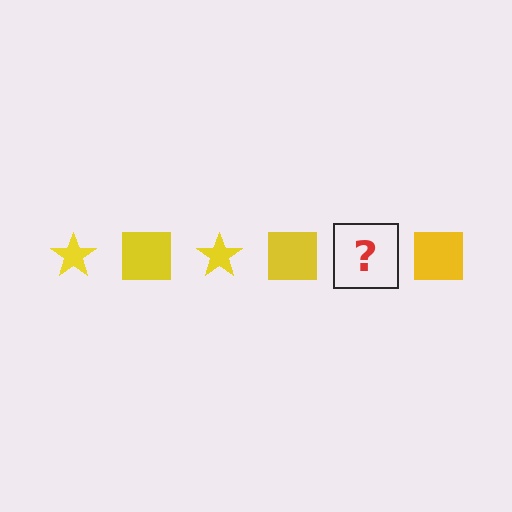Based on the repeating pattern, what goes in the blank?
The blank should be a yellow star.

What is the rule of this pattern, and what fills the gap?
The rule is that the pattern cycles through star, square shapes in yellow. The gap should be filled with a yellow star.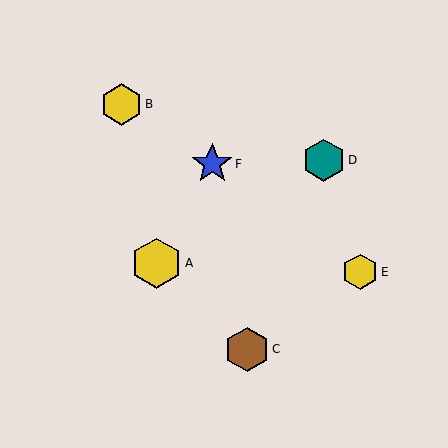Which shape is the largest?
The yellow hexagon (labeled A) is the largest.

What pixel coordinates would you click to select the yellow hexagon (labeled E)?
Click at (360, 272) to select the yellow hexagon E.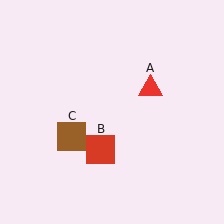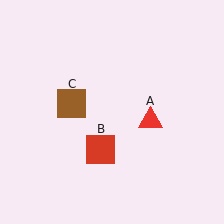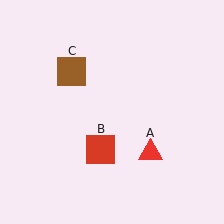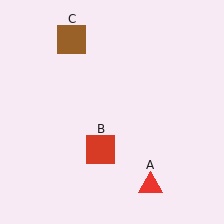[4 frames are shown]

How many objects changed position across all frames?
2 objects changed position: red triangle (object A), brown square (object C).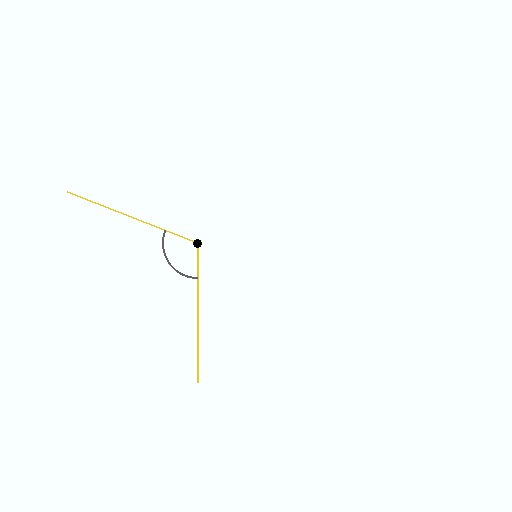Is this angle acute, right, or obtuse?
It is obtuse.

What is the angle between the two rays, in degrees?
Approximately 111 degrees.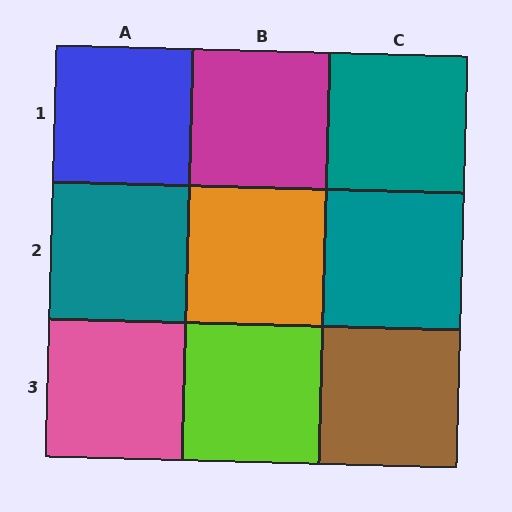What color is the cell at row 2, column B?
Orange.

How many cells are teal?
3 cells are teal.